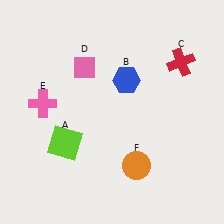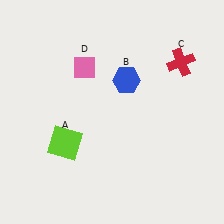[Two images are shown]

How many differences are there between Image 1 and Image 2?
There are 2 differences between the two images.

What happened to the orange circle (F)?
The orange circle (F) was removed in Image 2. It was in the bottom-right area of Image 1.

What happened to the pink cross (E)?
The pink cross (E) was removed in Image 2. It was in the top-left area of Image 1.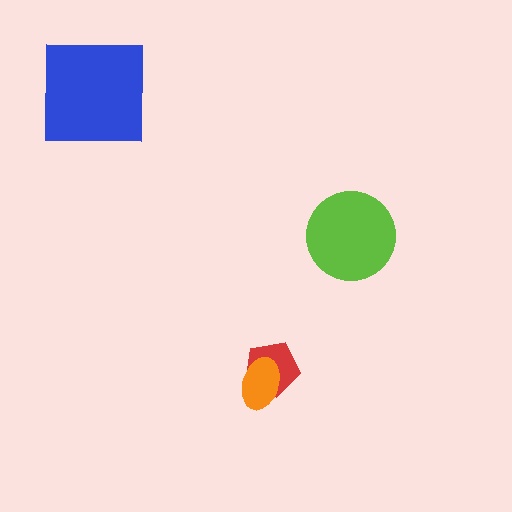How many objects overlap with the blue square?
0 objects overlap with the blue square.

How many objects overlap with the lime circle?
0 objects overlap with the lime circle.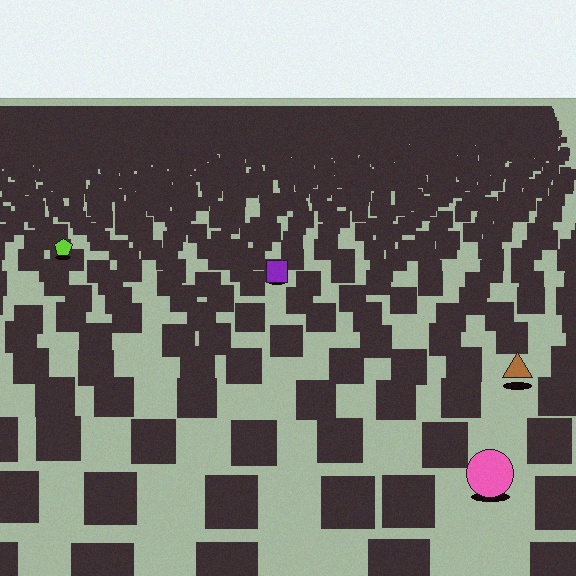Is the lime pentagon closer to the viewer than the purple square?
No. The purple square is closer — you can tell from the texture gradient: the ground texture is coarser near it.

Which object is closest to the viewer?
The pink circle is closest. The texture marks near it are larger and more spread out.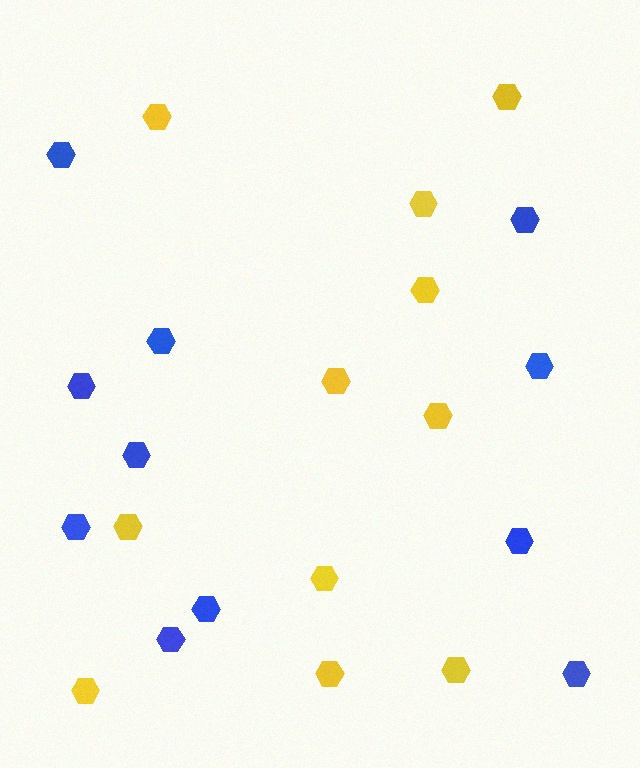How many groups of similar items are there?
There are 2 groups: one group of yellow hexagons (11) and one group of blue hexagons (11).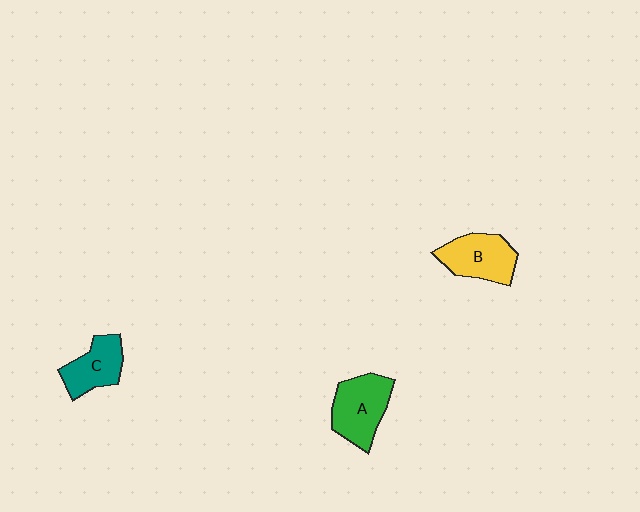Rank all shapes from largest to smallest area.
From largest to smallest: A (green), B (yellow), C (teal).